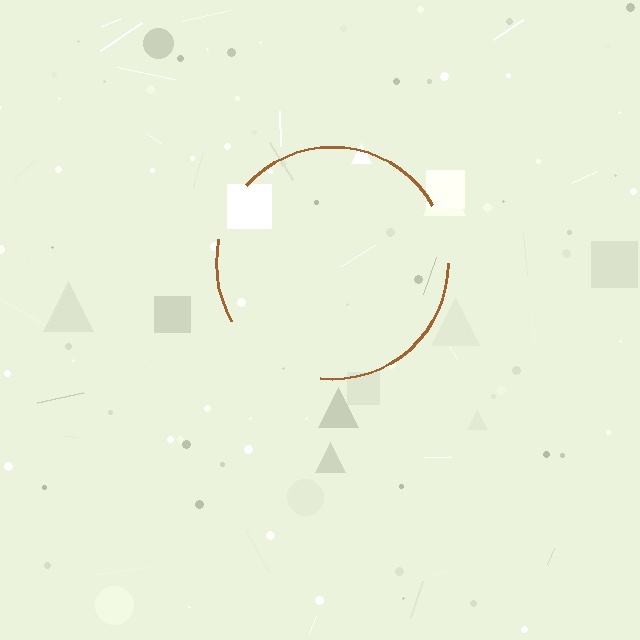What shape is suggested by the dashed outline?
The dashed outline suggests a circle.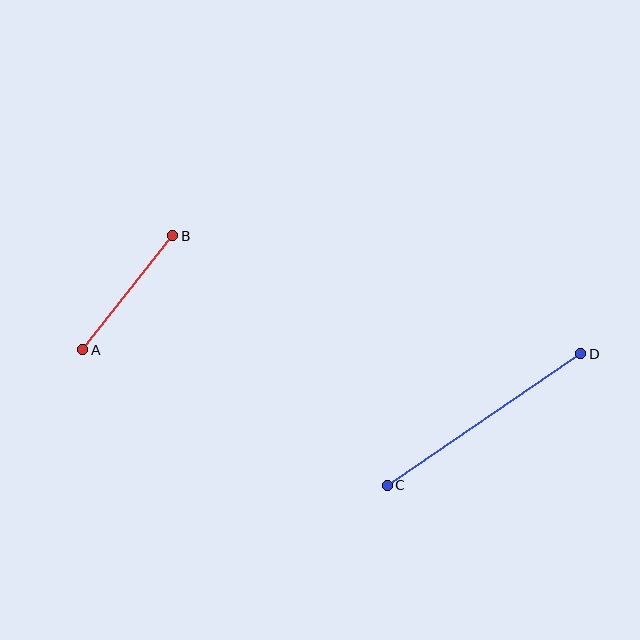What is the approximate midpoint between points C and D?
The midpoint is at approximately (484, 419) pixels.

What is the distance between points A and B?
The distance is approximately 145 pixels.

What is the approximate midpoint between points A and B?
The midpoint is at approximately (128, 293) pixels.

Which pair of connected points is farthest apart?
Points C and D are farthest apart.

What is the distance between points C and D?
The distance is approximately 234 pixels.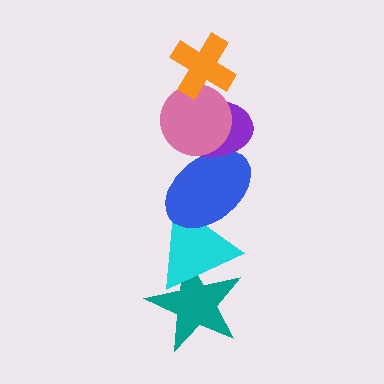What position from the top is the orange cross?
The orange cross is 1st from the top.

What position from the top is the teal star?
The teal star is 6th from the top.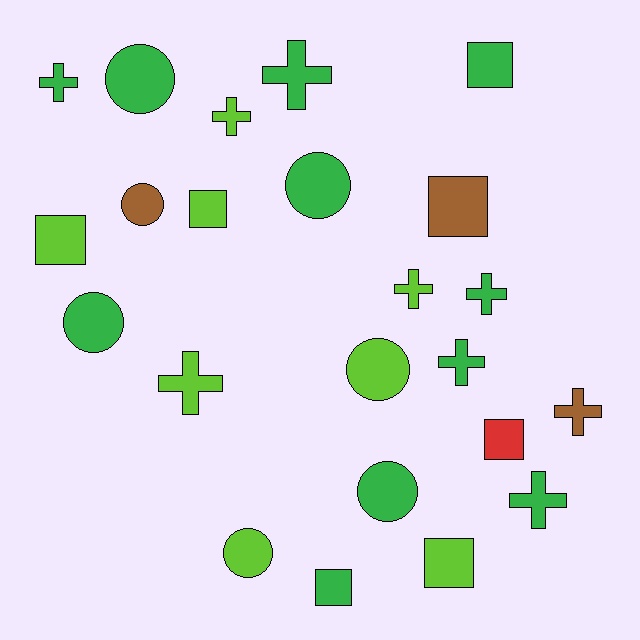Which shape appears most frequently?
Cross, with 9 objects.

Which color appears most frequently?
Green, with 11 objects.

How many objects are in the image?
There are 23 objects.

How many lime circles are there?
There are 2 lime circles.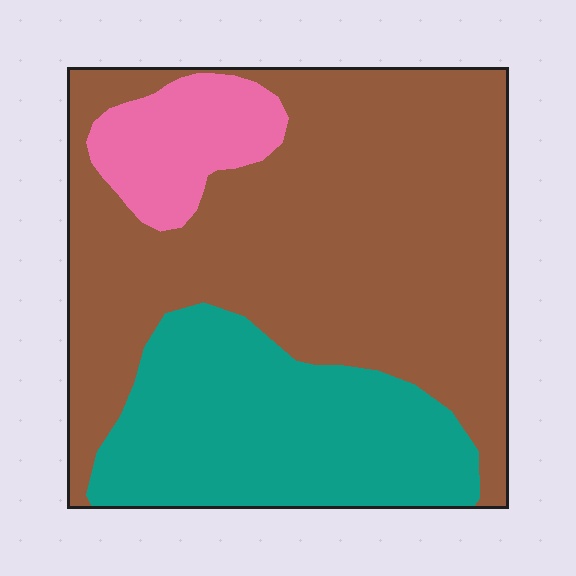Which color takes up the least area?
Pink, at roughly 10%.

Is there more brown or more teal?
Brown.